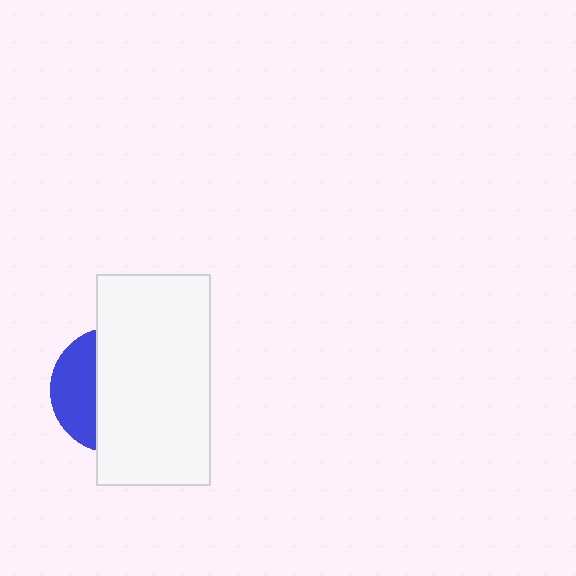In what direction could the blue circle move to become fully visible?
The blue circle could move left. That would shift it out from behind the white rectangle entirely.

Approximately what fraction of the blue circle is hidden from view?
Roughly 67% of the blue circle is hidden behind the white rectangle.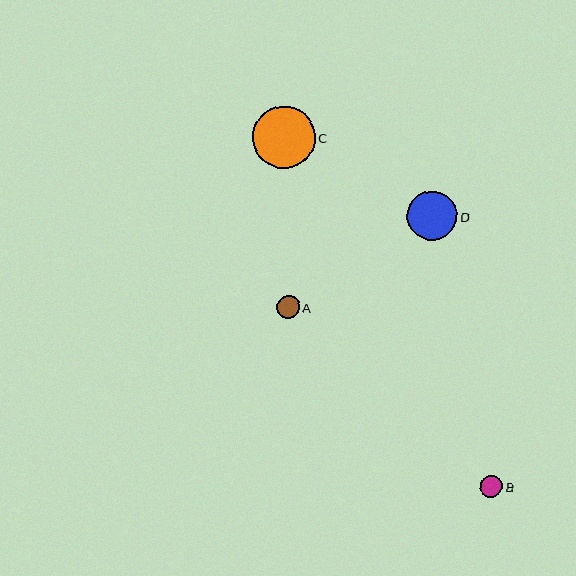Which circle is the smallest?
Circle B is the smallest with a size of approximately 23 pixels.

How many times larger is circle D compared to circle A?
Circle D is approximately 2.1 times the size of circle A.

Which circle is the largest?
Circle C is the largest with a size of approximately 63 pixels.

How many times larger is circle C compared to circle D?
Circle C is approximately 1.3 times the size of circle D.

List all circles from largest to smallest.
From largest to smallest: C, D, A, B.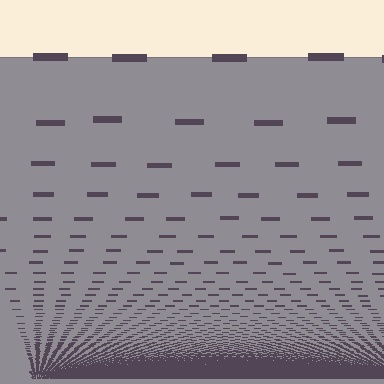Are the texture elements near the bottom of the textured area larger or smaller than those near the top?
Smaller. The gradient is inverted — elements near the bottom are smaller and denser.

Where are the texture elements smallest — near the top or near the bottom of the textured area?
Near the bottom.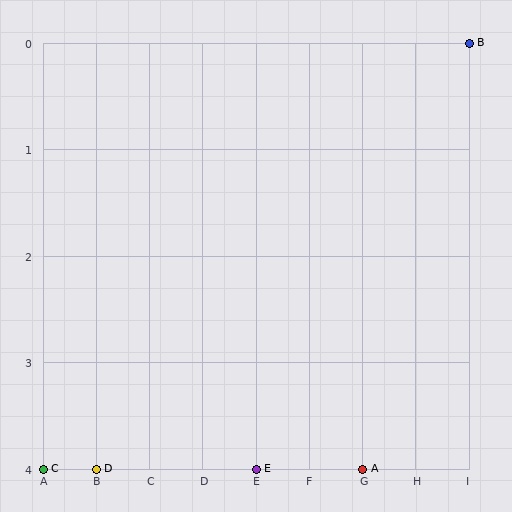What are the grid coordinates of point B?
Point B is at grid coordinates (I, 0).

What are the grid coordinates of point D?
Point D is at grid coordinates (B, 4).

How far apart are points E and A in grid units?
Points E and A are 2 columns apart.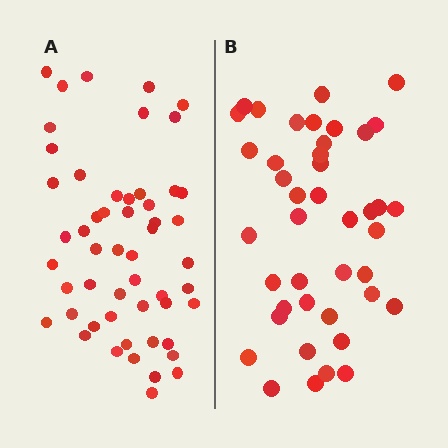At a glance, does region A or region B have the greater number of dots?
Region A (the left region) has more dots.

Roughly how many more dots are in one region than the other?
Region A has roughly 12 or so more dots than region B.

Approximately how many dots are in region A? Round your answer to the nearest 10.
About 50 dots. (The exact count is 53, which rounds to 50.)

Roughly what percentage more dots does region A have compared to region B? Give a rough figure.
About 25% more.